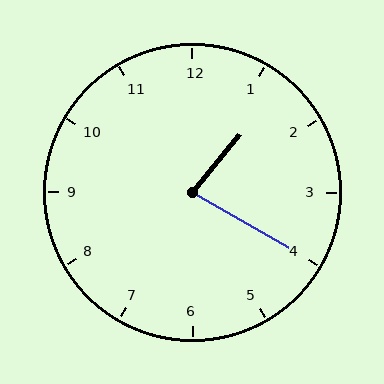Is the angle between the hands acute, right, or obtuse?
It is acute.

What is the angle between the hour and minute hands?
Approximately 80 degrees.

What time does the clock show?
1:20.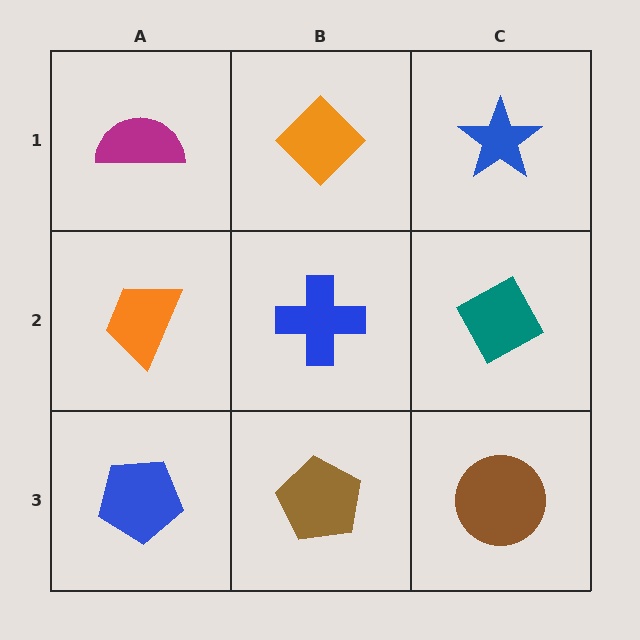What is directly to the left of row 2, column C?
A blue cross.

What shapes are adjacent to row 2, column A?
A magenta semicircle (row 1, column A), a blue pentagon (row 3, column A), a blue cross (row 2, column B).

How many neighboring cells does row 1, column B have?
3.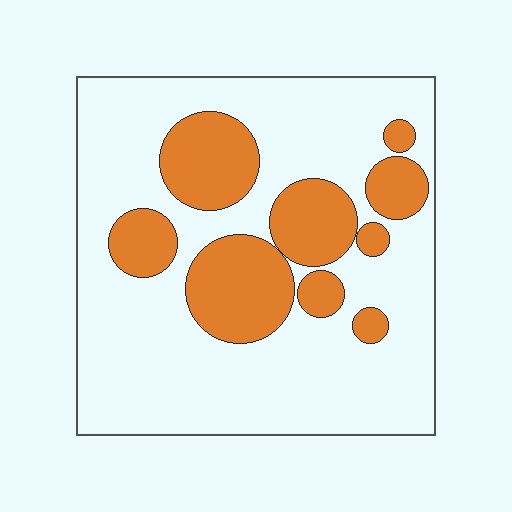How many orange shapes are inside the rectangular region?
9.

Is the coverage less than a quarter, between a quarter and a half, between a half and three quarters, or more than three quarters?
Between a quarter and a half.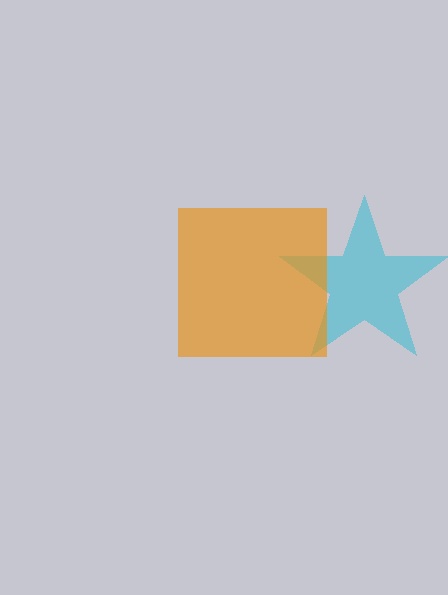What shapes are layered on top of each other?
The layered shapes are: a cyan star, an orange square.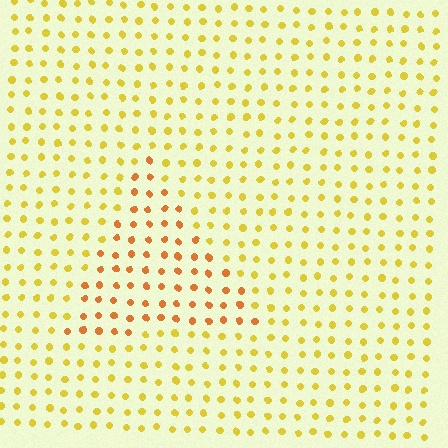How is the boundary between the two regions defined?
The boundary is defined purely by a slight shift in hue (about 30 degrees). Spacing, size, and orientation are identical on both sides.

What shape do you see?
I see a triangle.